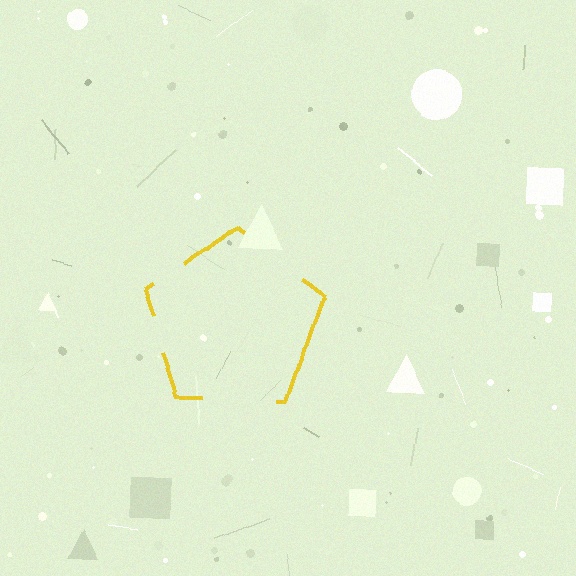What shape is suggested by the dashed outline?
The dashed outline suggests a pentagon.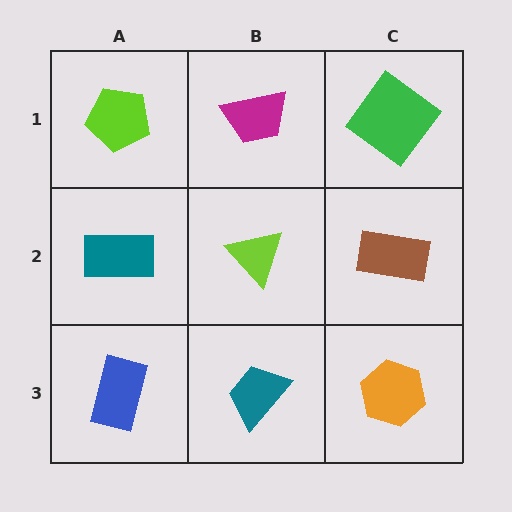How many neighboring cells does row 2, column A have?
3.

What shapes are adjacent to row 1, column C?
A brown rectangle (row 2, column C), a magenta trapezoid (row 1, column B).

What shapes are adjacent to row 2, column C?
A green diamond (row 1, column C), an orange hexagon (row 3, column C), a lime triangle (row 2, column B).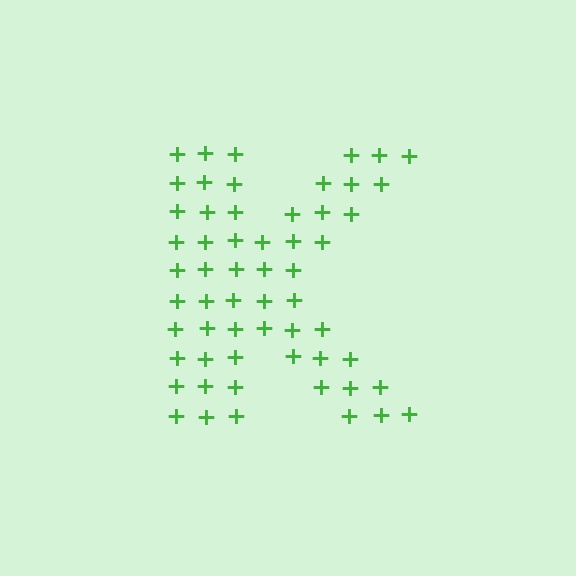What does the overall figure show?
The overall figure shows the letter K.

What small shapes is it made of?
It is made of small plus signs.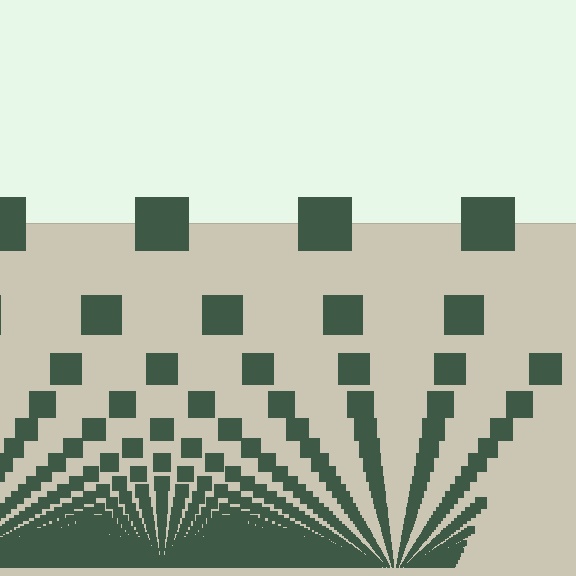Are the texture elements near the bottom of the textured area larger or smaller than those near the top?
Smaller. The gradient is inverted — elements near the bottom are smaller and denser.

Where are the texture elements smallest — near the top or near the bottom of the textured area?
Near the bottom.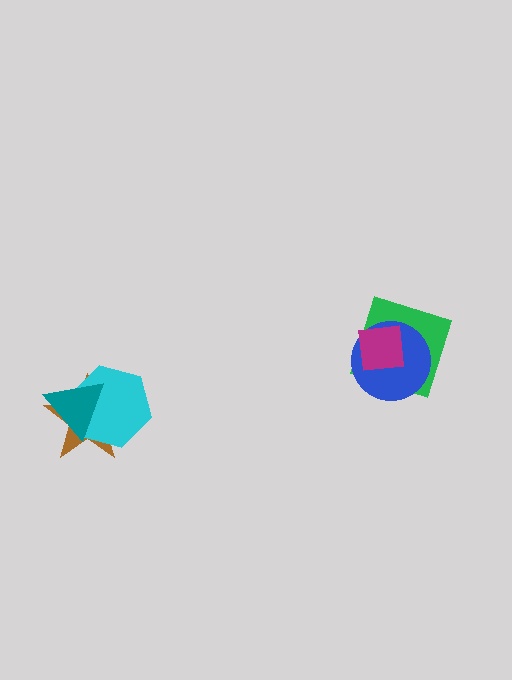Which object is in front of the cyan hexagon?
The teal triangle is in front of the cyan hexagon.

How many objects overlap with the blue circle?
2 objects overlap with the blue circle.